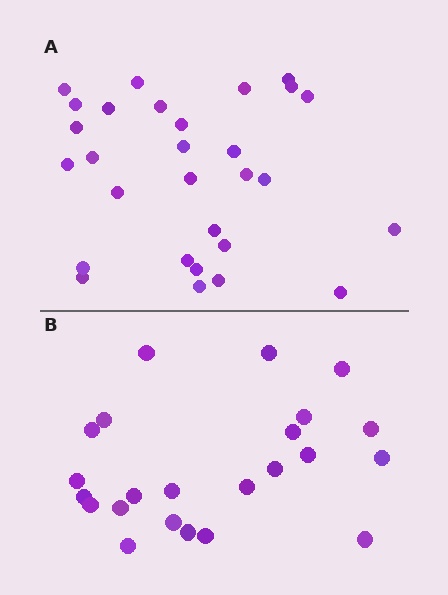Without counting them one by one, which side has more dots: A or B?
Region A (the top region) has more dots.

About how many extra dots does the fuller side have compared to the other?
Region A has about 6 more dots than region B.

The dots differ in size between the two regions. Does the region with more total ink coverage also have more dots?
No. Region B has more total ink coverage because its dots are larger, but region A actually contains more individual dots. Total area can be misleading — the number of items is what matters here.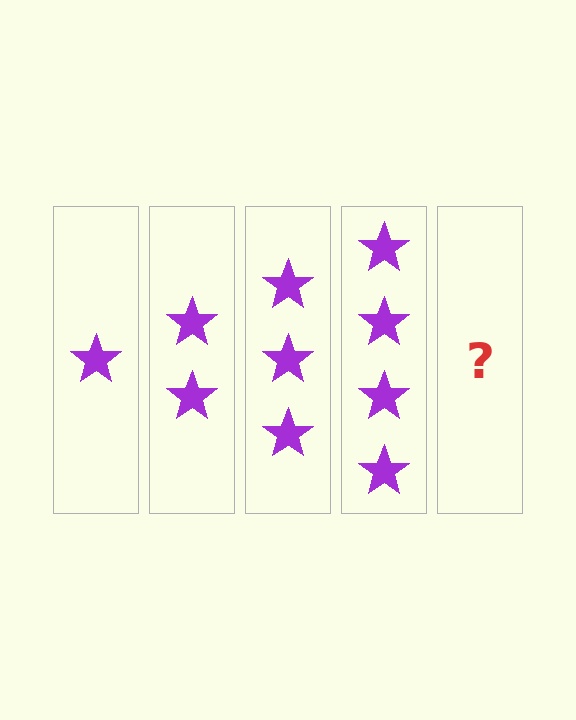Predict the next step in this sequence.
The next step is 5 stars.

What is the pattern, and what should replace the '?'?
The pattern is that each step adds one more star. The '?' should be 5 stars.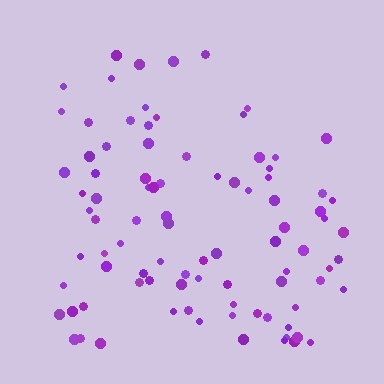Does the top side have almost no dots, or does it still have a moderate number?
Still a moderate number, just noticeably fewer than the bottom.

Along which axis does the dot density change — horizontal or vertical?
Vertical.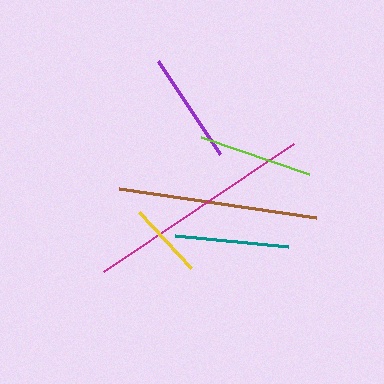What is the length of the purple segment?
The purple segment is approximately 111 pixels long.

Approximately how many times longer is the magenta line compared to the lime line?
The magenta line is approximately 2.0 times the length of the lime line.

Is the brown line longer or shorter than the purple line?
The brown line is longer than the purple line.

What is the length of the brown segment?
The brown segment is approximately 200 pixels long.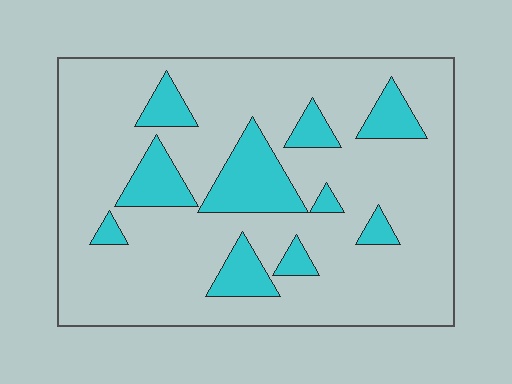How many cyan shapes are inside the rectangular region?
10.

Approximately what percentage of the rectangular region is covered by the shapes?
Approximately 20%.